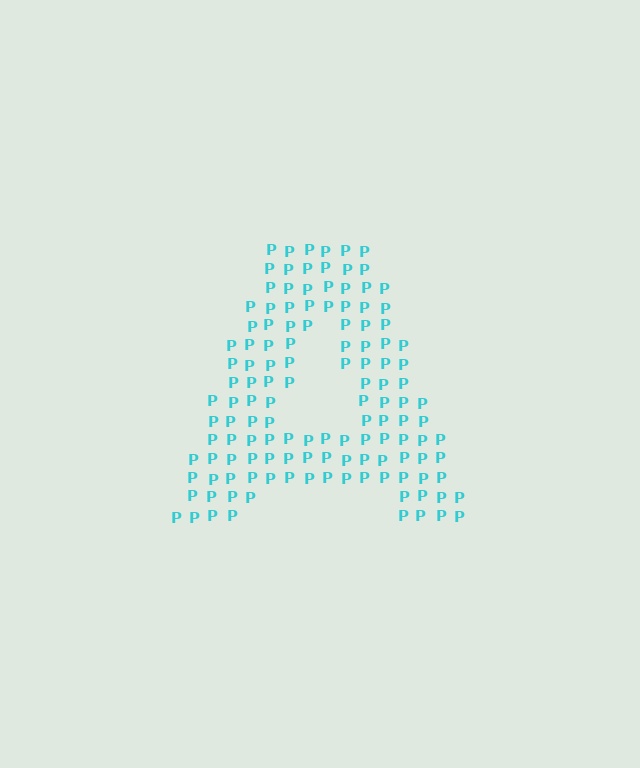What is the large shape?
The large shape is the letter A.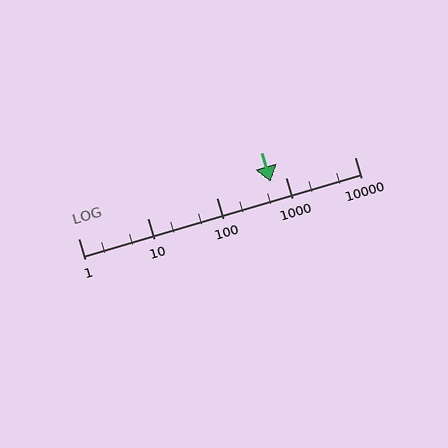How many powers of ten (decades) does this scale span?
The scale spans 4 decades, from 1 to 10000.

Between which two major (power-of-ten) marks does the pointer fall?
The pointer is between 100 and 1000.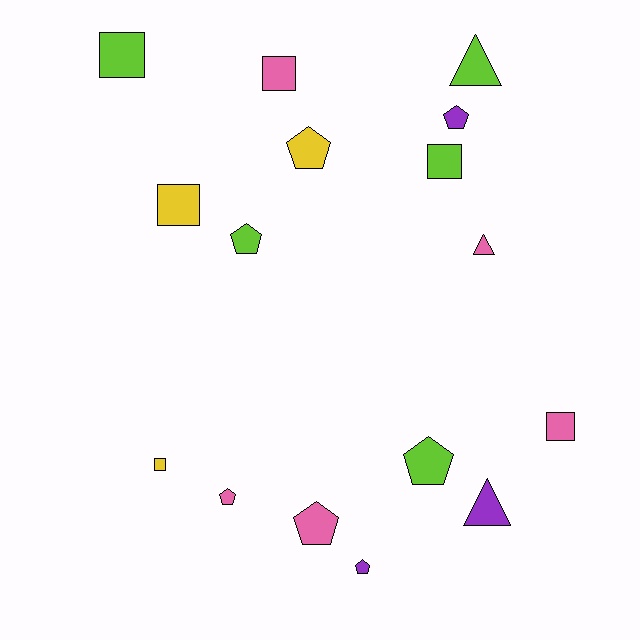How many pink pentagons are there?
There are 2 pink pentagons.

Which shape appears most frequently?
Pentagon, with 7 objects.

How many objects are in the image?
There are 16 objects.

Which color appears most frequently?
Pink, with 5 objects.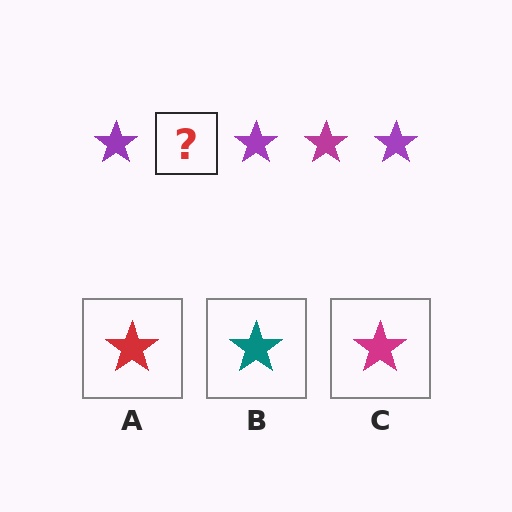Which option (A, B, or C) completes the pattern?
C.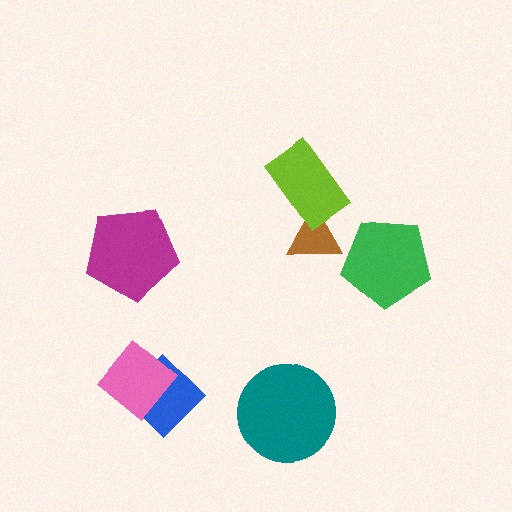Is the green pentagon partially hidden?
No, no other shape covers it.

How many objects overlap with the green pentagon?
0 objects overlap with the green pentagon.